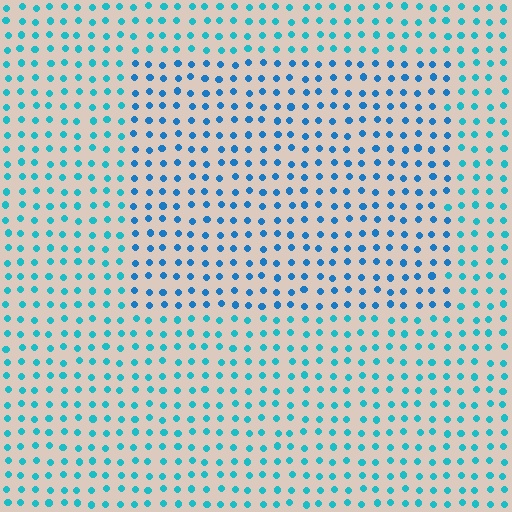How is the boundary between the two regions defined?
The boundary is defined purely by a slight shift in hue (about 24 degrees). Spacing, size, and orientation are identical on both sides.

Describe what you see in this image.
The image is filled with small cyan elements in a uniform arrangement. A rectangle-shaped region is visible where the elements are tinted to a slightly different hue, forming a subtle color boundary.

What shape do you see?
I see a rectangle.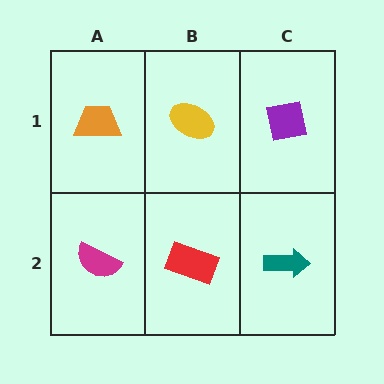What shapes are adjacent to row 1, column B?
A red rectangle (row 2, column B), an orange trapezoid (row 1, column A), a purple square (row 1, column C).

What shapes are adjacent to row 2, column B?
A yellow ellipse (row 1, column B), a magenta semicircle (row 2, column A), a teal arrow (row 2, column C).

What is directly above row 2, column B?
A yellow ellipse.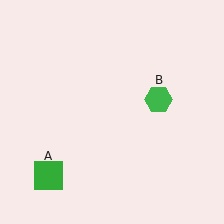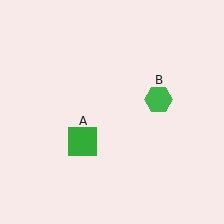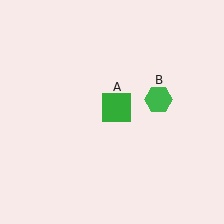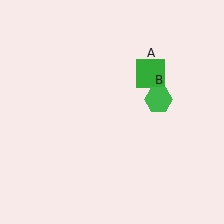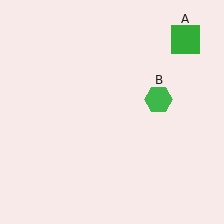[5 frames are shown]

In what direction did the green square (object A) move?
The green square (object A) moved up and to the right.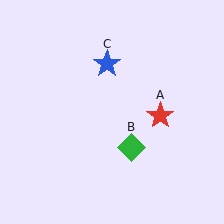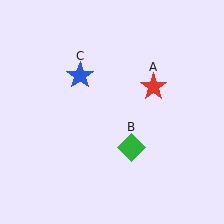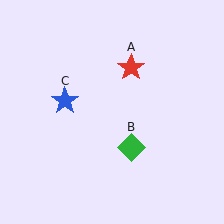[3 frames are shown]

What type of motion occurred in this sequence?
The red star (object A), blue star (object C) rotated counterclockwise around the center of the scene.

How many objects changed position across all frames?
2 objects changed position: red star (object A), blue star (object C).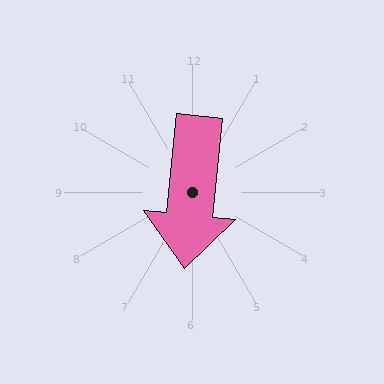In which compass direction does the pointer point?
South.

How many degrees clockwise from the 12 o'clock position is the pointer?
Approximately 186 degrees.